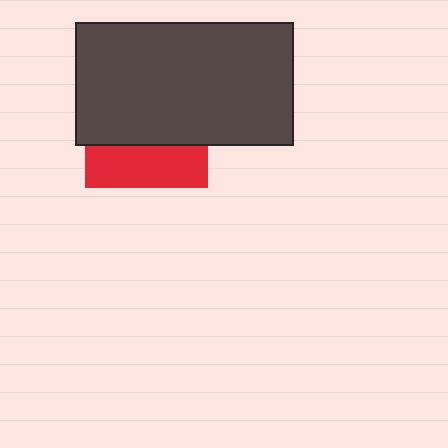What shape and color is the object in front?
The object in front is a dark gray rectangle.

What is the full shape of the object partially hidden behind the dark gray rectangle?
The partially hidden object is a red square.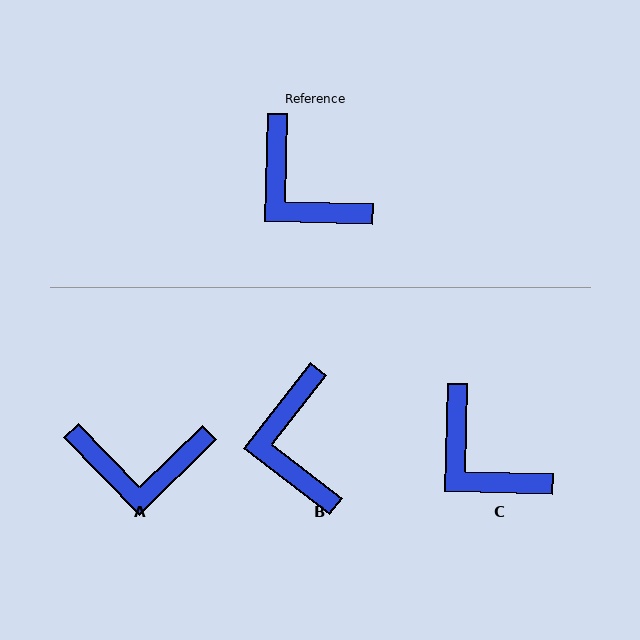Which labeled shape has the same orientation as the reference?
C.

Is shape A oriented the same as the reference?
No, it is off by about 46 degrees.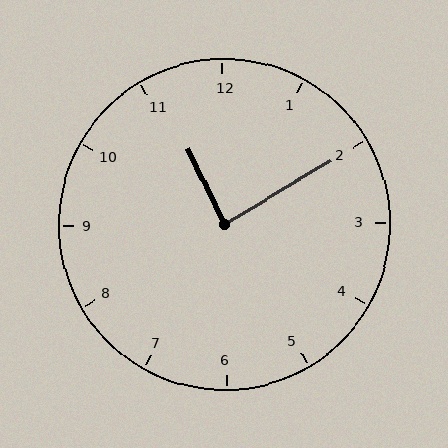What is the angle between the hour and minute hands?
Approximately 85 degrees.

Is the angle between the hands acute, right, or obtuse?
It is right.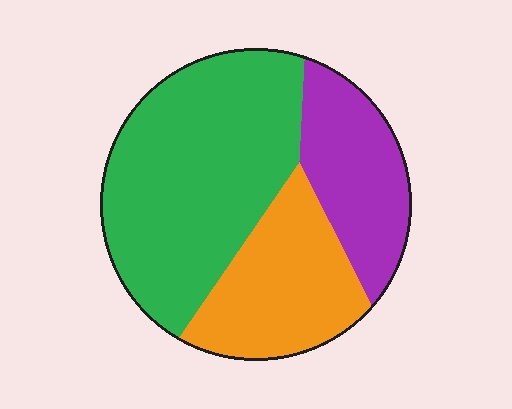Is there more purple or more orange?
Orange.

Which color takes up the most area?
Green, at roughly 50%.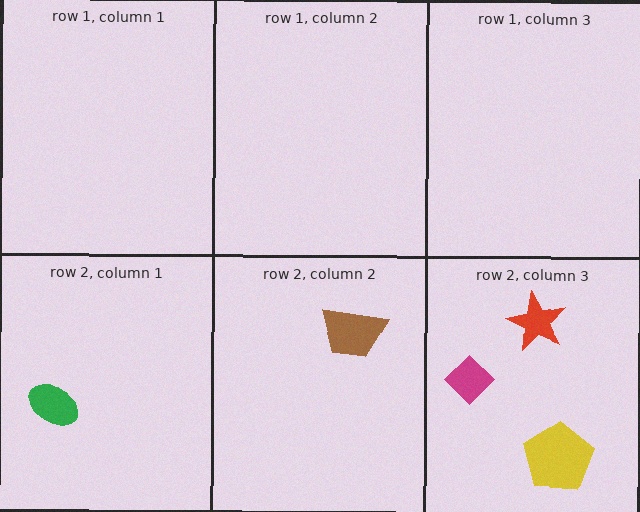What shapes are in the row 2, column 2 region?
The brown trapezoid.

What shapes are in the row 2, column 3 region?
The yellow pentagon, the magenta diamond, the red star.